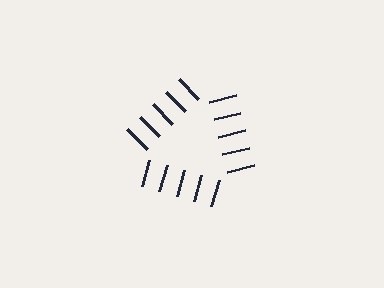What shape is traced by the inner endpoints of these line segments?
An illusory triangle — the line segments terminate on its edges but no continuous stroke is drawn.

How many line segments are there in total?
15 — 5 along each of the 3 edges.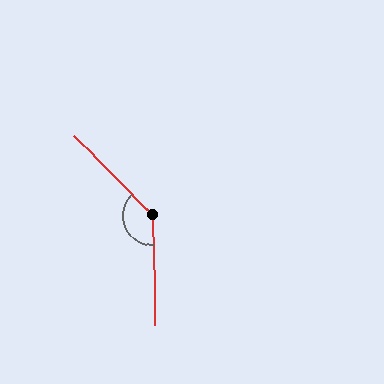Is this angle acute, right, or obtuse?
It is obtuse.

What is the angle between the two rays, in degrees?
Approximately 136 degrees.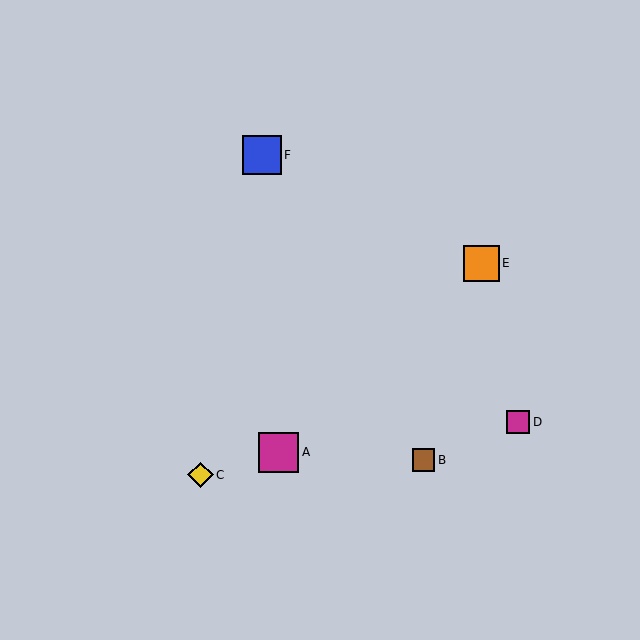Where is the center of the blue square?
The center of the blue square is at (262, 155).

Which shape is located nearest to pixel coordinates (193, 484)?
The yellow diamond (labeled C) at (200, 475) is nearest to that location.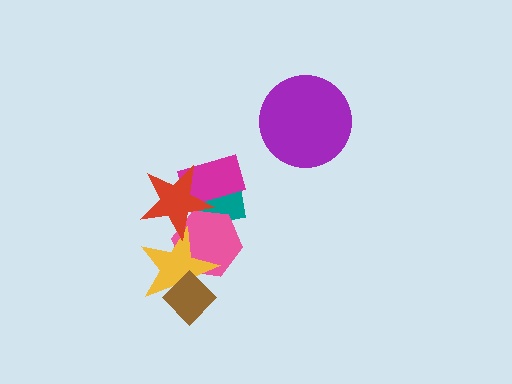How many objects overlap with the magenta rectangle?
2 objects overlap with the magenta rectangle.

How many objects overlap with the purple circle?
0 objects overlap with the purple circle.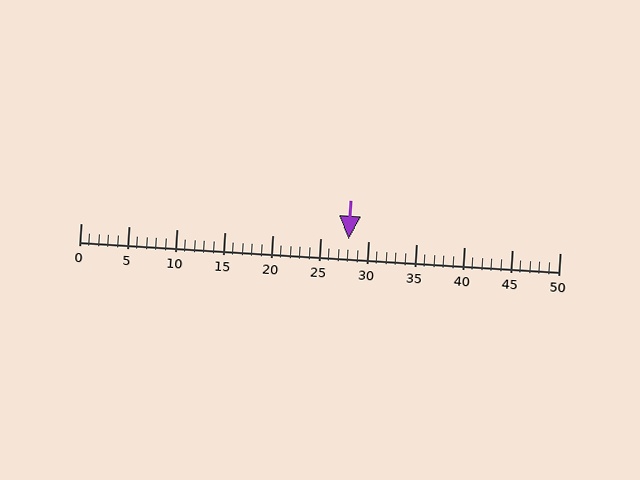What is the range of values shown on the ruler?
The ruler shows values from 0 to 50.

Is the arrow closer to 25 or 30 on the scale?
The arrow is closer to 30.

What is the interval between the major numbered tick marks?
The major tick marks are spaced 5 units apart.